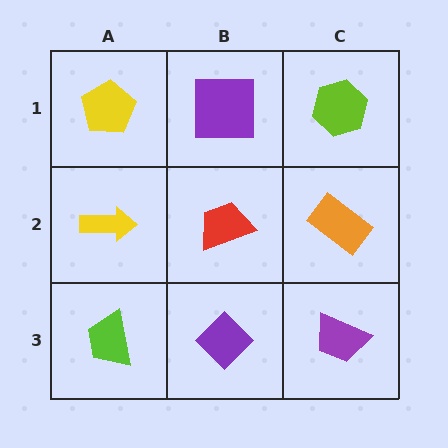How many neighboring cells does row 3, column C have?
2.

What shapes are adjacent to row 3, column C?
An orange rectangle (row 2, column C), a purple diamond (row 3, column B).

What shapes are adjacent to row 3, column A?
A yellow arrow (row 2, column A), a purple diamond (row 3, column B).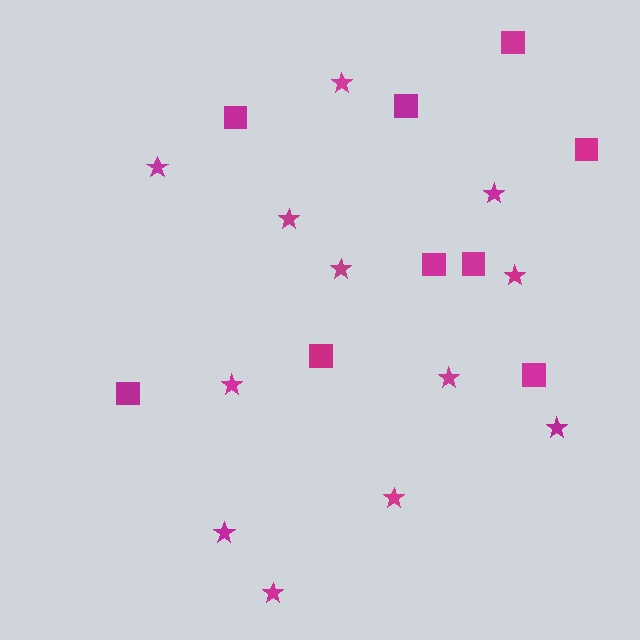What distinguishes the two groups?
There are 2 groups: one group of stars (12) and one group of squares (9).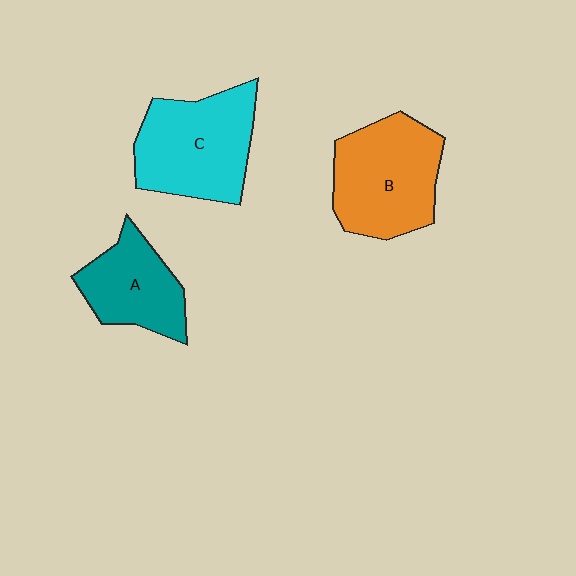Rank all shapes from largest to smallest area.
From largest to smallest: C (cyan), B (orange), A (teal).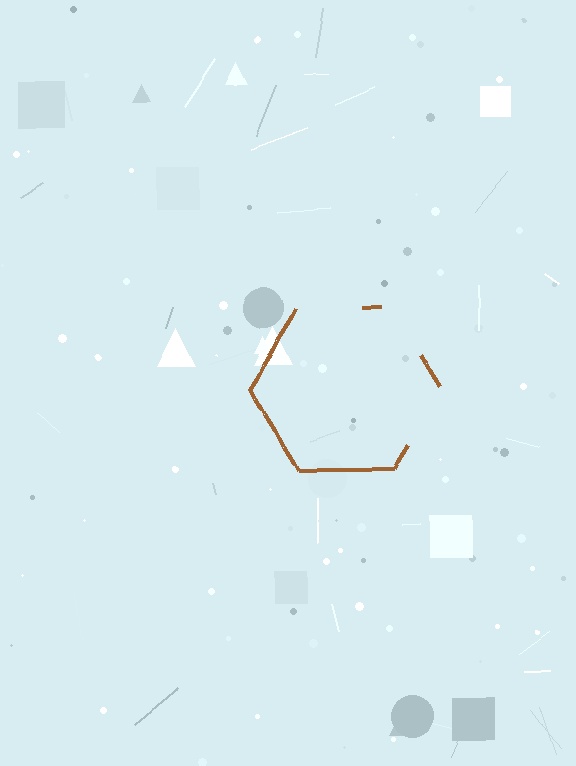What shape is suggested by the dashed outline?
The dashed outline suggests a hexagon.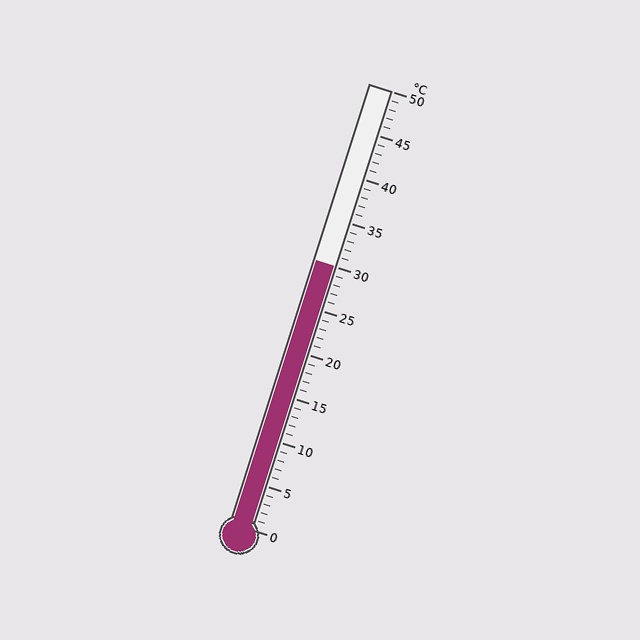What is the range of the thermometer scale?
The thermometer scale ranges from 0°C to 50°C.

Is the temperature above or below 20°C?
The temperature is above 20°C.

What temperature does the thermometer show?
The thermometer shows approximately 30°C.